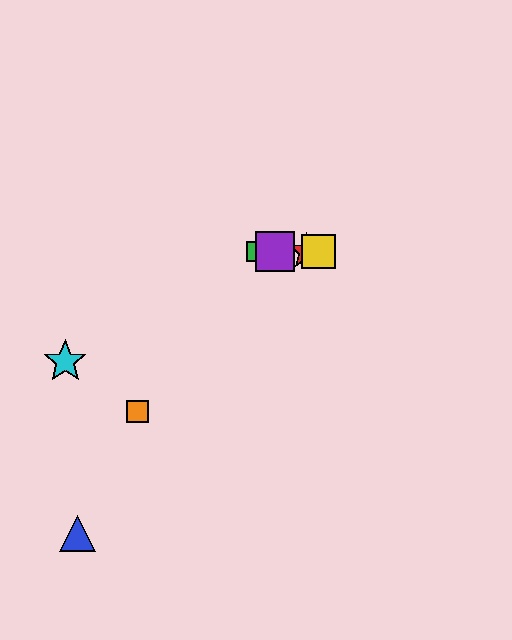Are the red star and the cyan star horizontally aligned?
No, the red star is at y≈252 and the cyan star is at y≈362.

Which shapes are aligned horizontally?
The red star, the green square, the yellow square, the purple square are aligned horizontally.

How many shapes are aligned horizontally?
4 shapes (the red star, the green square, the yellow square, the purple square) are aligned horizontally.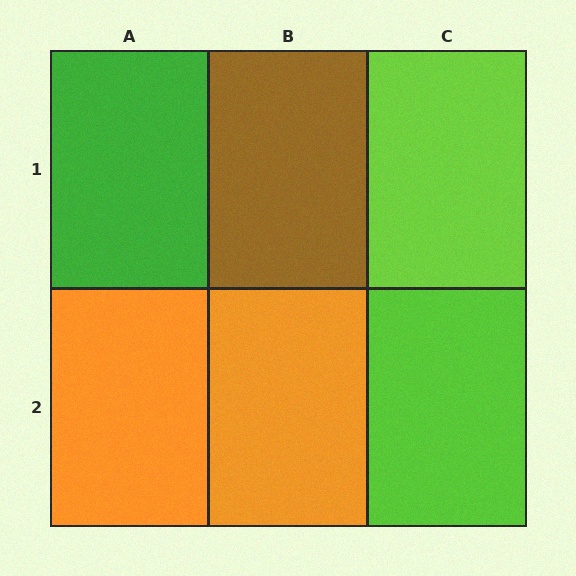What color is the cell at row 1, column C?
Lime.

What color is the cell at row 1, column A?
Green.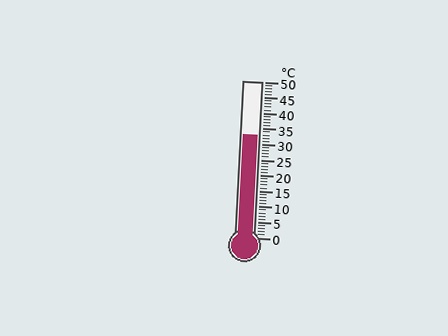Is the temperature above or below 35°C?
The temperature is below 35°C.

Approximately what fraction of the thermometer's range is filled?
The thermometer is filled to approximately 65% of its range.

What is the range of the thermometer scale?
The thermometer scale ranges from 0°C to 50°C.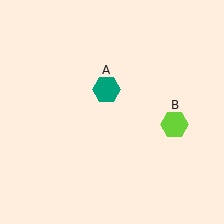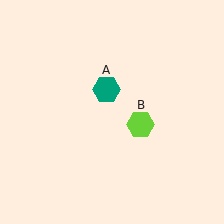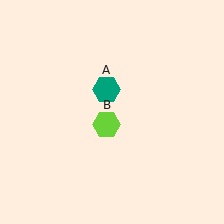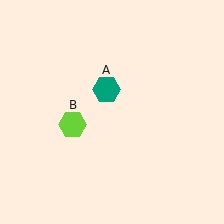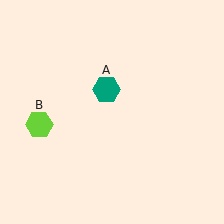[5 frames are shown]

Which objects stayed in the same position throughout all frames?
Teal hexagon (object A) remained stationary.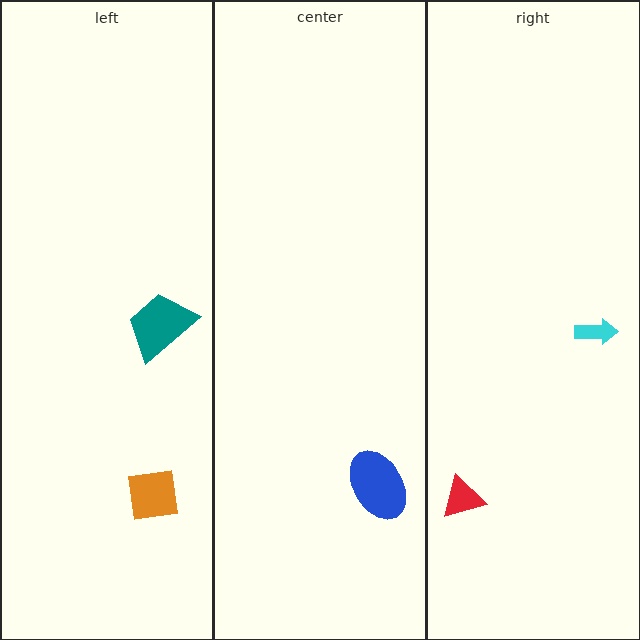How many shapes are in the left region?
2.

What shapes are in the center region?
The blue ellipse.